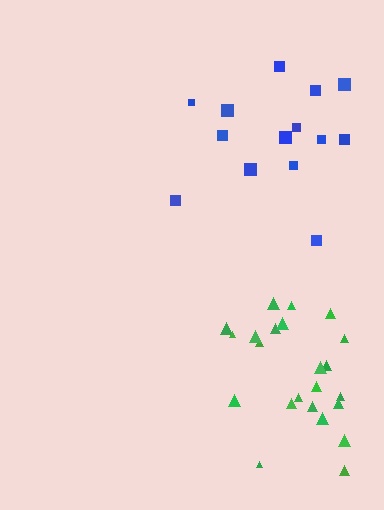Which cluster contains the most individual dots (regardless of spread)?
Green (23).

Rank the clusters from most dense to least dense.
green, blue.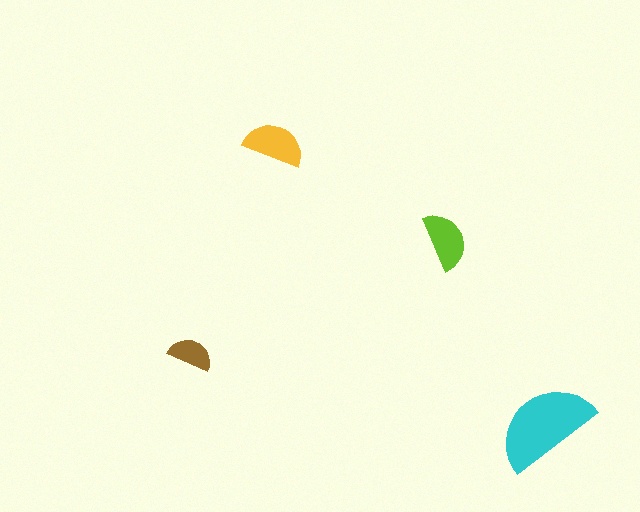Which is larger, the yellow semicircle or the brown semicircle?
The yellow one.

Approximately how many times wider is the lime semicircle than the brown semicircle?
About 1.5 times wider.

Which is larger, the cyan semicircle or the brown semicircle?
The cyan one.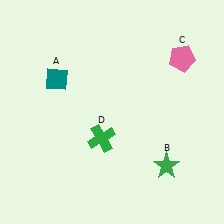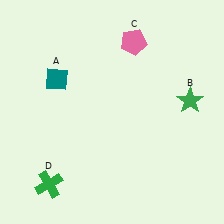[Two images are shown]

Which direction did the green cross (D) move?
The green cross (D) moved left.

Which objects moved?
The objects that moved are: the green star (B), the pink pentagon (C), the green cross (D).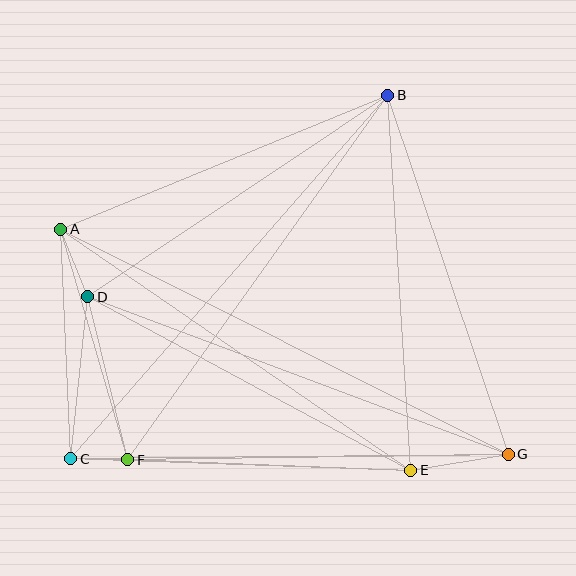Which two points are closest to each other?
Points C and F are closest to each other.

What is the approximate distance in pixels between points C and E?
The distance between C and E is approximately 340 pixels.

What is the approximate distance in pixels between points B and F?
The distance between B and F is approximately 448 pixels.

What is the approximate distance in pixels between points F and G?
The distance between F and G is approximately 380 pixels.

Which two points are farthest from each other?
Points A and G are farthest from each other.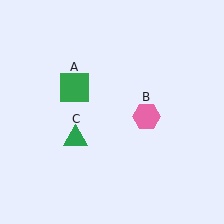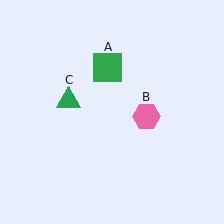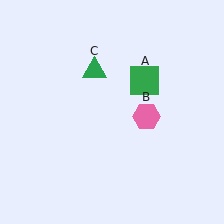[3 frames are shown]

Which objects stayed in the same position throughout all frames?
Pink hexagon (object B) remained stationary.